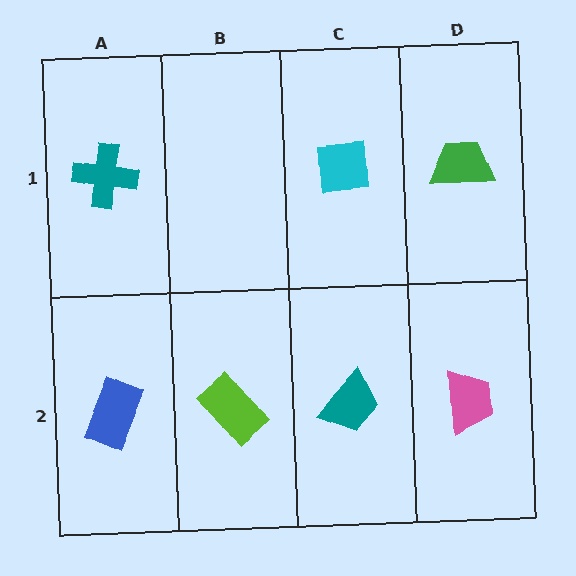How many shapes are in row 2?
4 shapes.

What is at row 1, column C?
A cyan square.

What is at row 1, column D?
A green trapezoid.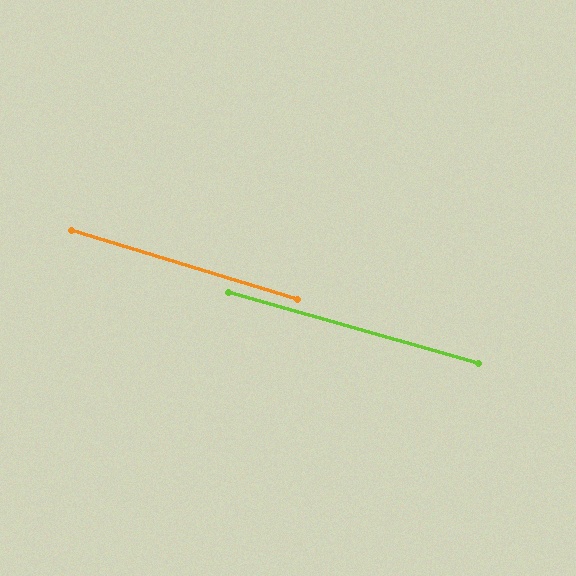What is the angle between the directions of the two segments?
Approximately 1 degree.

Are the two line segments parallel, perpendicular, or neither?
Parallel — their directions differ by only 1.4°.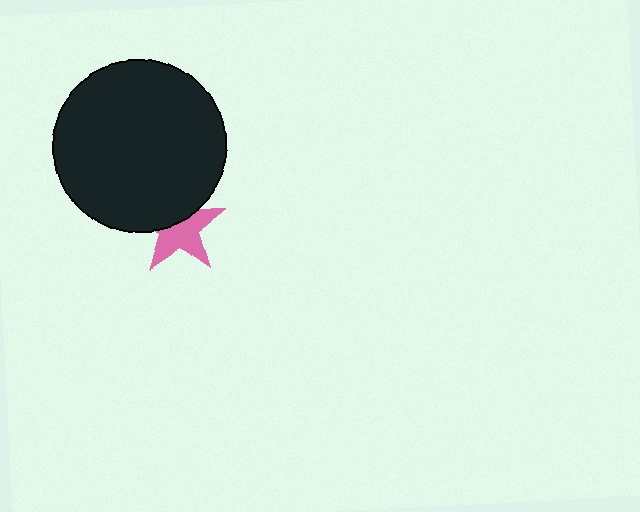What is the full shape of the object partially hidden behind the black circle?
The partially hidden object is a pink star.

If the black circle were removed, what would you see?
You would see the complete pink star.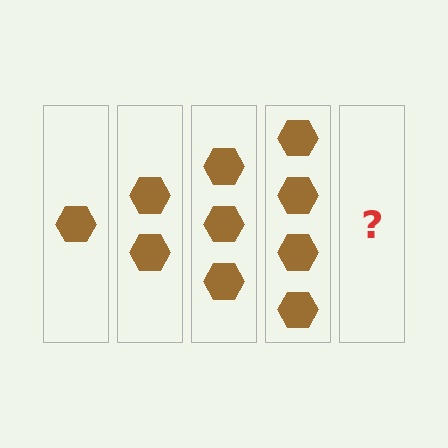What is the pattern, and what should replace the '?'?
The pattern is that each step adds one more hexagon. The '?' should be 5 hexagons.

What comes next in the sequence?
The next element should be 5 hexagons.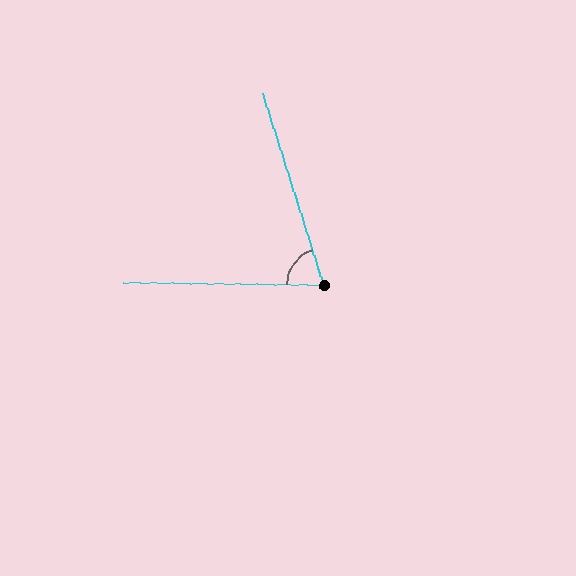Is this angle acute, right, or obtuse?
It is acute.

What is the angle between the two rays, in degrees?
Approximately 72 degrees.